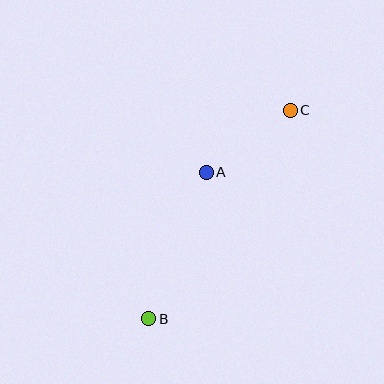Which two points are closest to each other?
Points A and C are closest to each other.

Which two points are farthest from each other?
Points B and C are farthest from each other.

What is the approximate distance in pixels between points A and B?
The distance between A and B is approximately 157 pixels.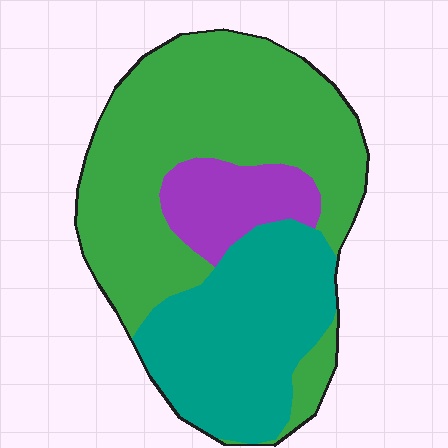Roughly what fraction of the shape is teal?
Teal takes up about one third (1/3) of the shape.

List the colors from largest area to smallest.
From largest to smallest: green, teal, purple.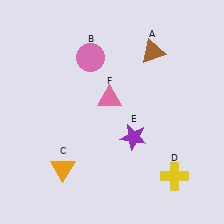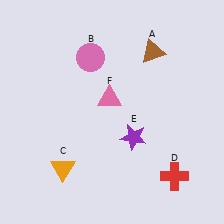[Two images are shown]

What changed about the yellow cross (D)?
In Image 1, D is yellow. In Image 2, it changed to red.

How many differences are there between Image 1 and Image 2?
There is 1 difference between the two images.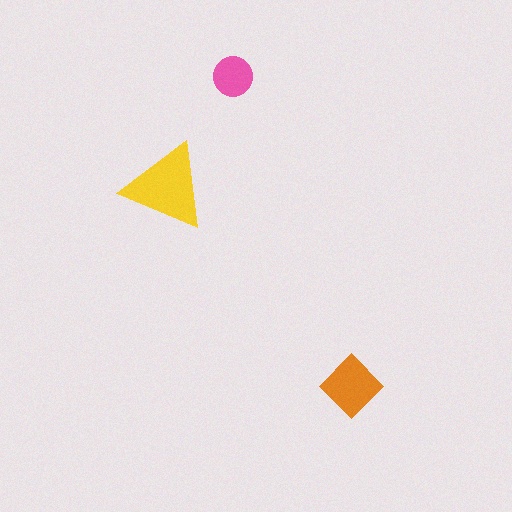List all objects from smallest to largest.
The pink circle, the orange diamond, the yellow triangle.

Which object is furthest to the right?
The orange diamond is rightmost.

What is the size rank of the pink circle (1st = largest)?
3rd.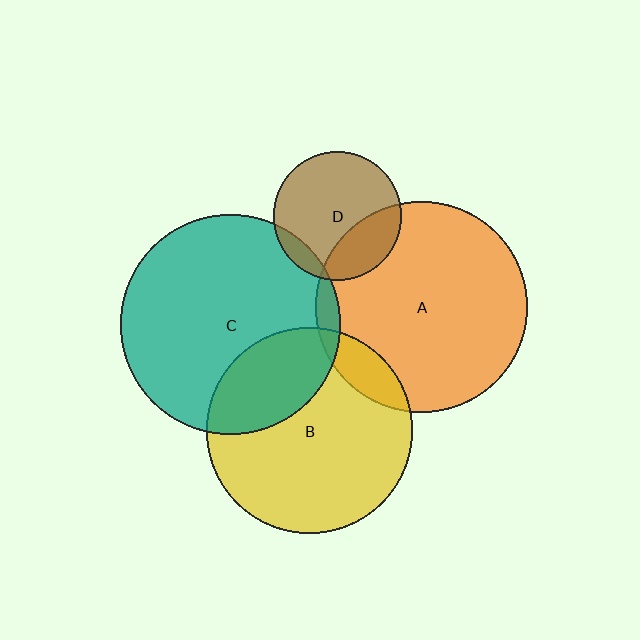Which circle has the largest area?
Circle C (teal).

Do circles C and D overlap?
Yes.